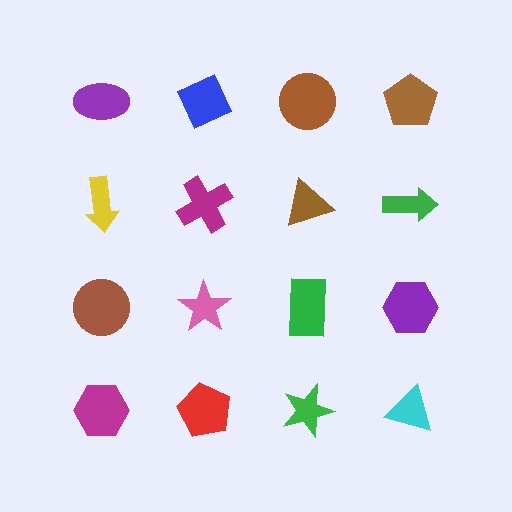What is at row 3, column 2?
A pink star.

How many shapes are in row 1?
4 shapes.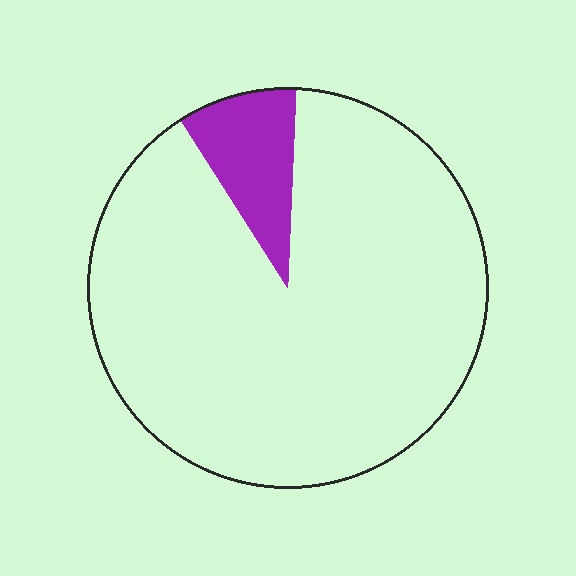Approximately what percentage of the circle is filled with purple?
Approximately 10%.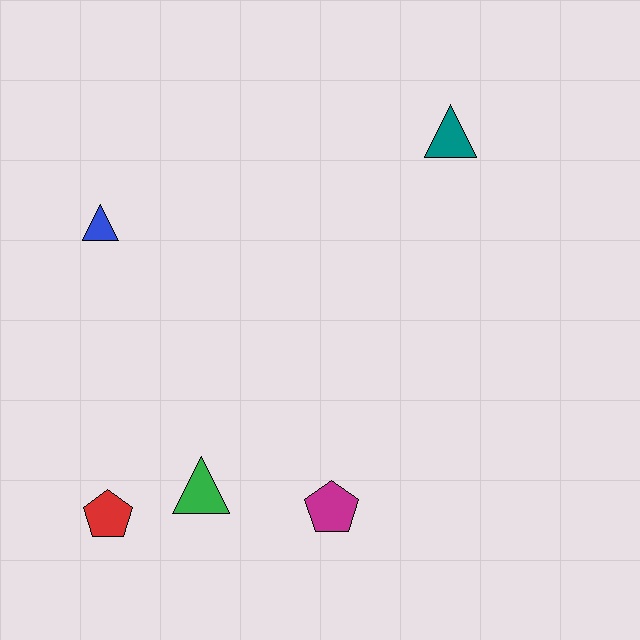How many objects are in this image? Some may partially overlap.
There are 5 objects.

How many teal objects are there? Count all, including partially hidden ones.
There is 1 teal object.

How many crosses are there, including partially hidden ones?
There are no crosses.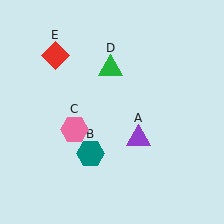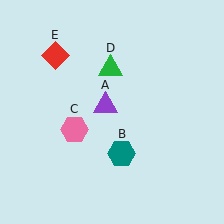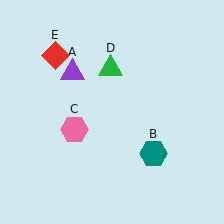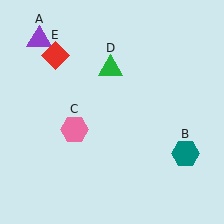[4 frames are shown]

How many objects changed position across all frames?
2 objects changed position: purple triangle (object A), teal hexagon (object B).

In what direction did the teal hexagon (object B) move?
The teal hexagon (object B) moved right.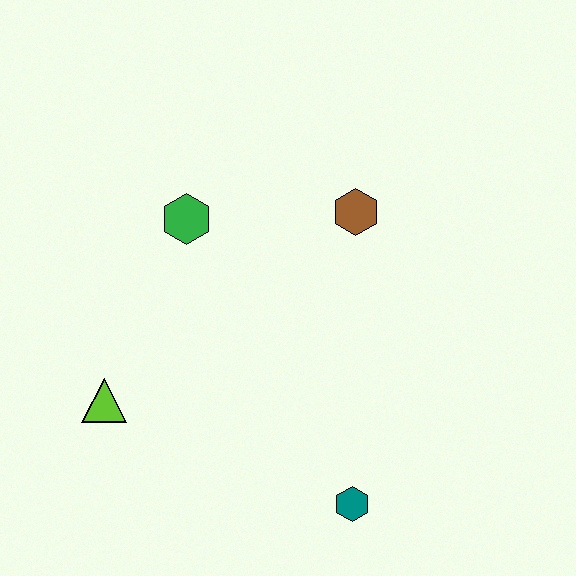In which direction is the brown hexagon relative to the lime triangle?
The brown hexagon is to the right of the lime triangle.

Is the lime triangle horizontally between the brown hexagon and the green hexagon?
No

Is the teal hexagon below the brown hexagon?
Yes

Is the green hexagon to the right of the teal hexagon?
No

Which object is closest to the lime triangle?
The green hexagon is closest to the lime triangle.